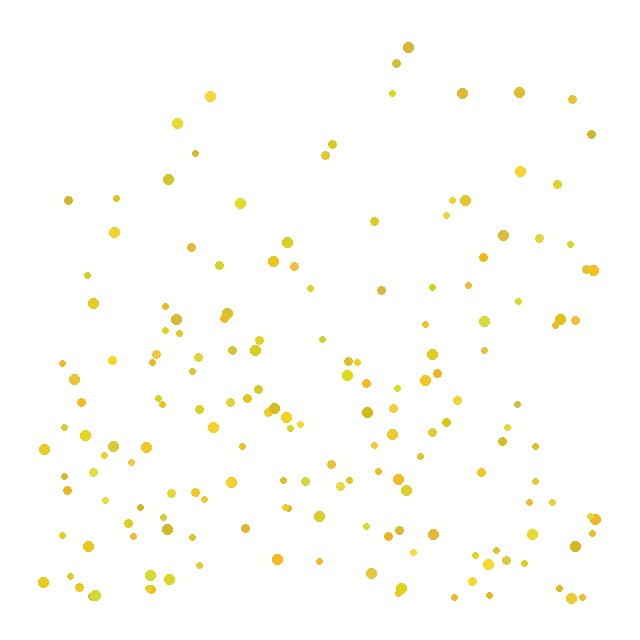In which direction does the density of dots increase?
From top to bottom, with the bottom side densest.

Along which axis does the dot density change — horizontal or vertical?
Vertical.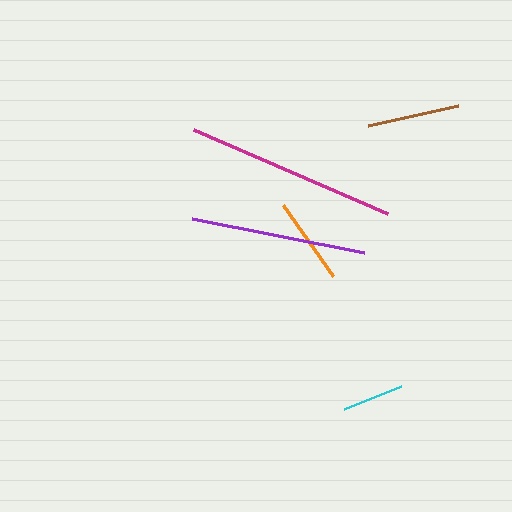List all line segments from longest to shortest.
From longest to shortest: magenta, purple, brown, orange, cyan.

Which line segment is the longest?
The magenta line is the longest at approximately 212 pixels.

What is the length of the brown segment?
The brown segment is approximately 91 pixels long.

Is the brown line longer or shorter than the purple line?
The purple line is longer than the brown line.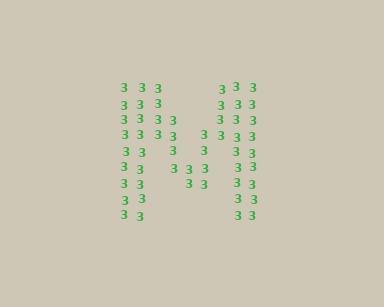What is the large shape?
The large shape is the letter M.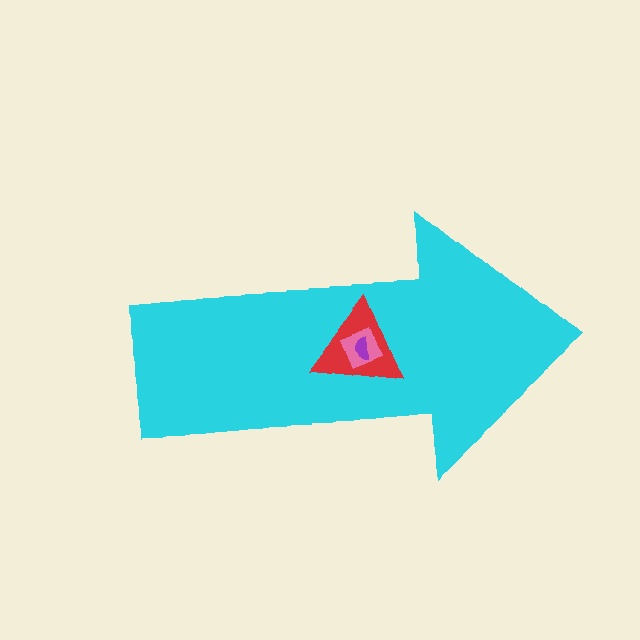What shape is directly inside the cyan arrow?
The red triangle.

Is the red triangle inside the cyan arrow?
Yes.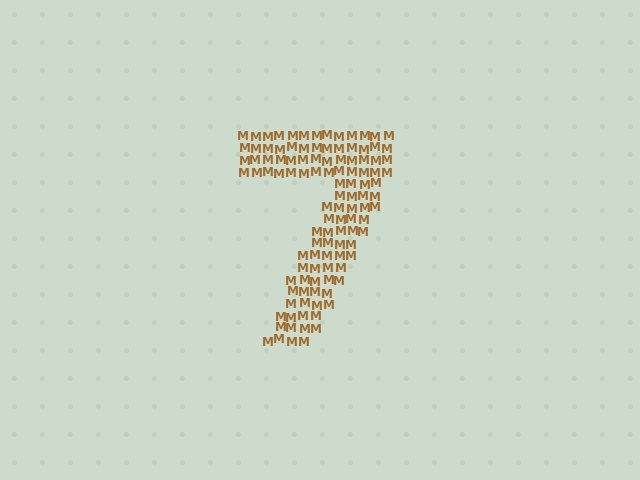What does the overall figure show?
The overall figure shows the digit 7.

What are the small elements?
The small elements are letter M's.